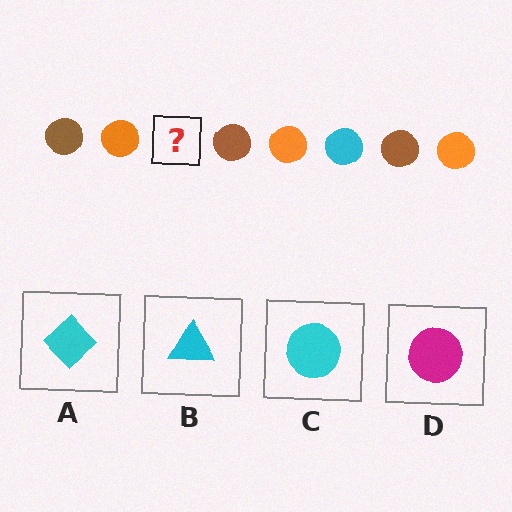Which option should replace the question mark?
Option C.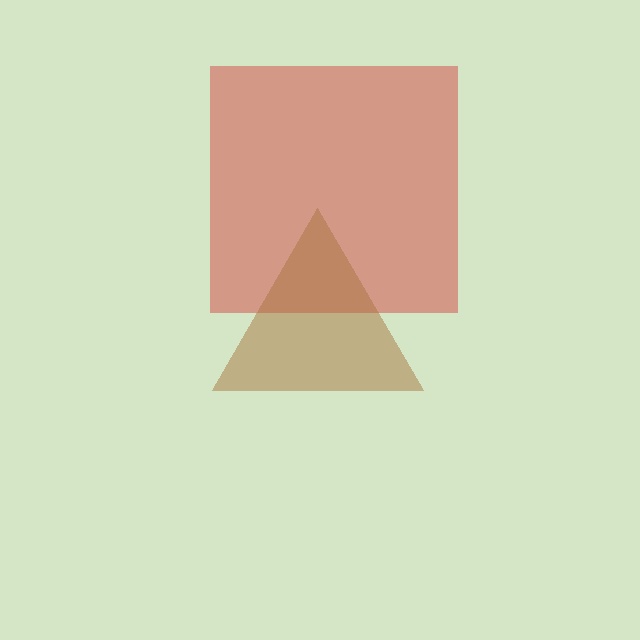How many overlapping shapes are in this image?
There are 2 overlapping shapes in the image.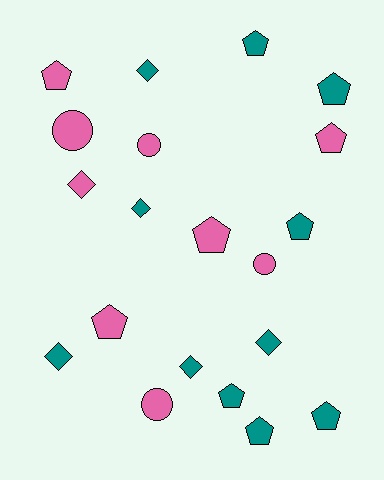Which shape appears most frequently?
Pentagon, with 10 objects.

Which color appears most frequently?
Teal, with 11 objects.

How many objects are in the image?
There are 20 objects.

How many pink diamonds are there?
There is 1 pink diamond.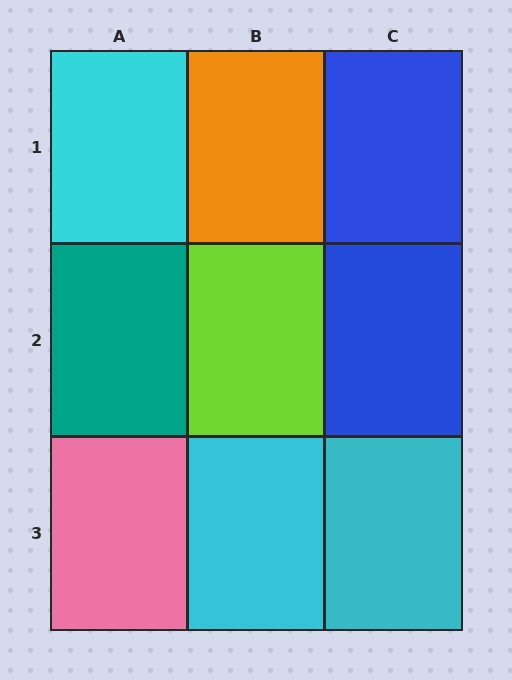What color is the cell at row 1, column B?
Orange.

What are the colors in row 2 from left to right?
Teal, lime, blue.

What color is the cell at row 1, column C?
Blue.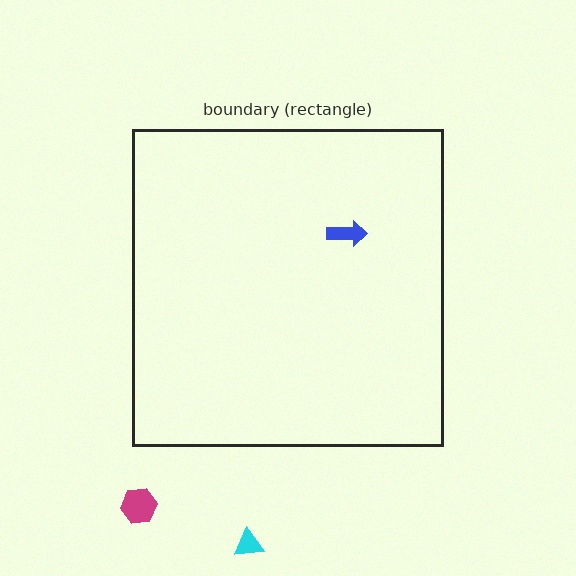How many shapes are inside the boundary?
1 inside, 2 outside.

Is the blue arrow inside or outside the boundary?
Inside.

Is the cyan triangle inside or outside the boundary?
Outside.